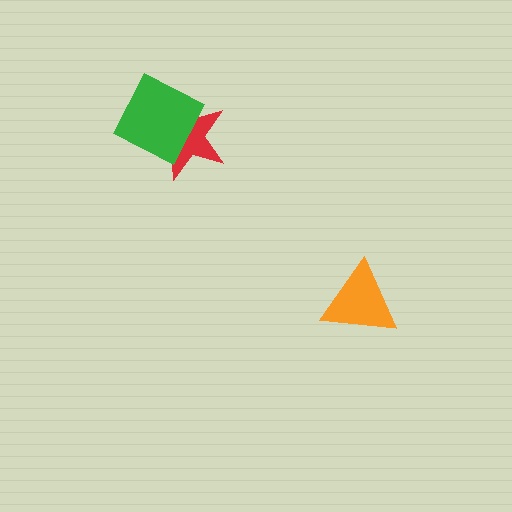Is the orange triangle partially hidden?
No, no other shape covers it.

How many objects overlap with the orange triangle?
0 objects overlap with the orange triangle.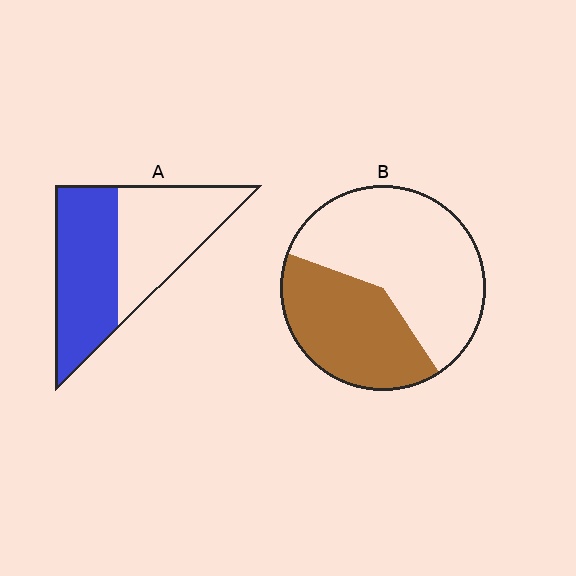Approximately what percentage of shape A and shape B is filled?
A is approximately 50% and B is approximately 40%.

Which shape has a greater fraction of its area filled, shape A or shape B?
Shape A.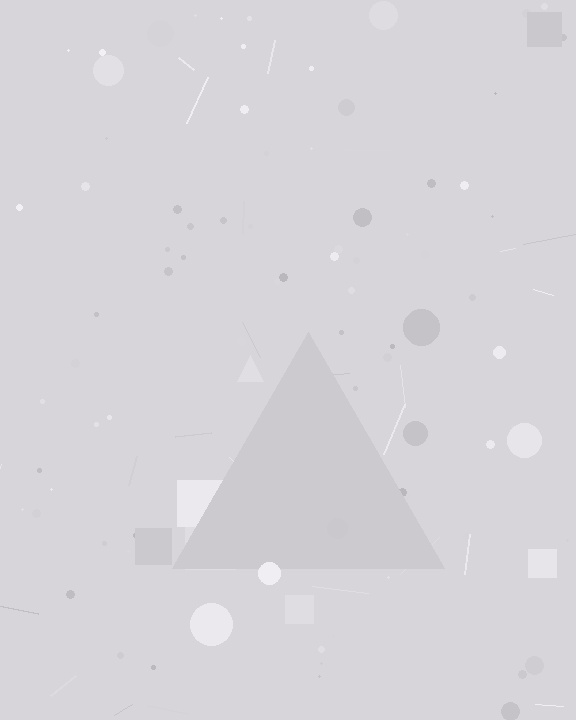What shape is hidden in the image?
A triangle is hidden in the image.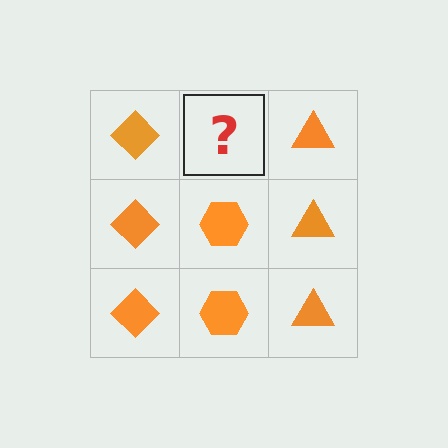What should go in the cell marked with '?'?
The missing cell should contain an orange hexagon.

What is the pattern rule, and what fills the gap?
The rule is that each column has a consistent shape. The gap should be filled with an orange hexagon.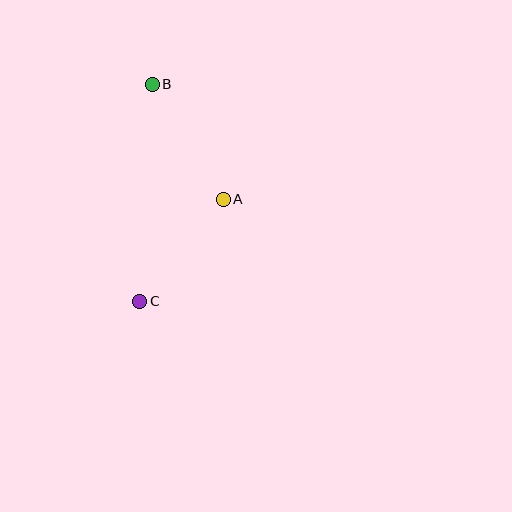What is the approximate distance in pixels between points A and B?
The distance between A and B is approximately 135 pixels.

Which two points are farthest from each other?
Points B and C are farthest from each other.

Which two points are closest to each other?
Points A and C are closest to each other.